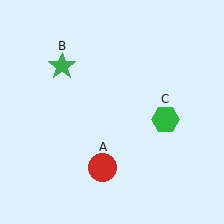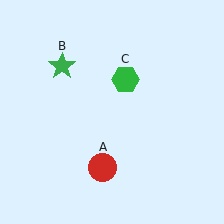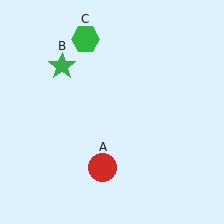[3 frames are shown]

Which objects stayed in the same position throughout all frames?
Red circle (object A) and green star (object B) remained stationary.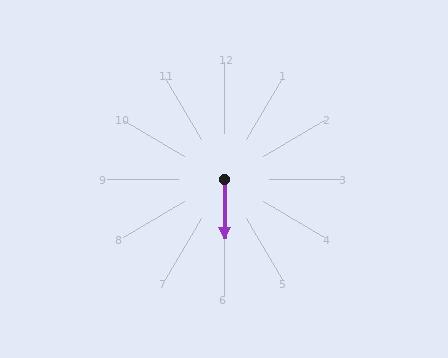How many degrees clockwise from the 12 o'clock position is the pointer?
Approximately 180 degrees.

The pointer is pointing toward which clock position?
Roughly 6 o'clock.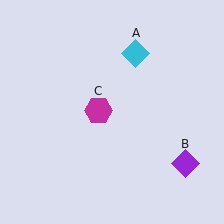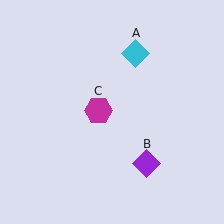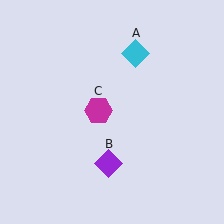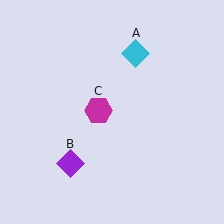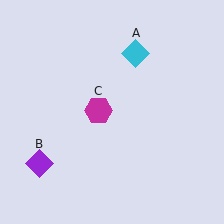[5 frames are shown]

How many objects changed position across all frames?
1 object changed position: purple diamond (object B).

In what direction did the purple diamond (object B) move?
The purple diamond (object B) moved left.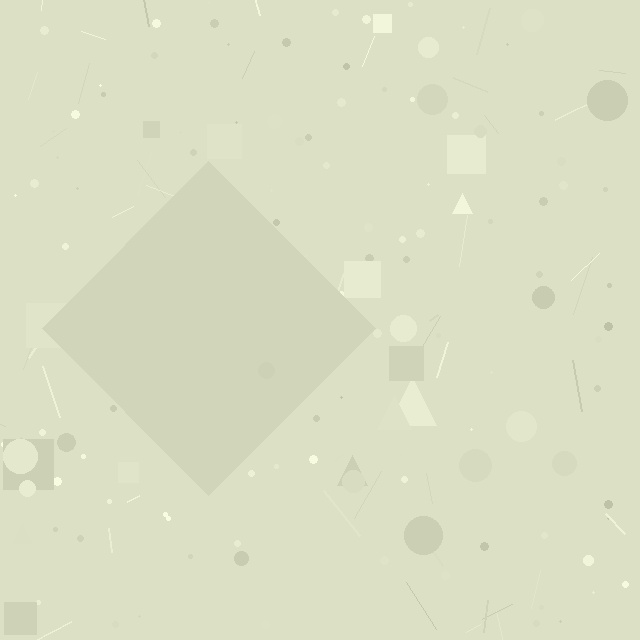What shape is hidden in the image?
A diamond is hidden in the image.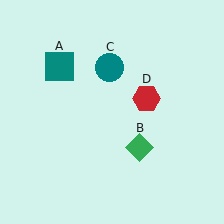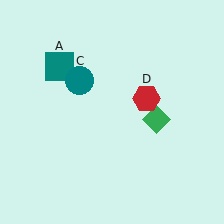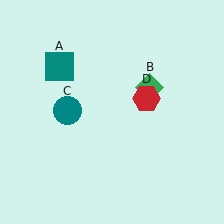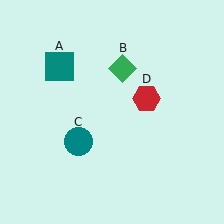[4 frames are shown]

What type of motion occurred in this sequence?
The green diamond (object B), teal circle (object C) rotated counterclockwise around the center of the scene.